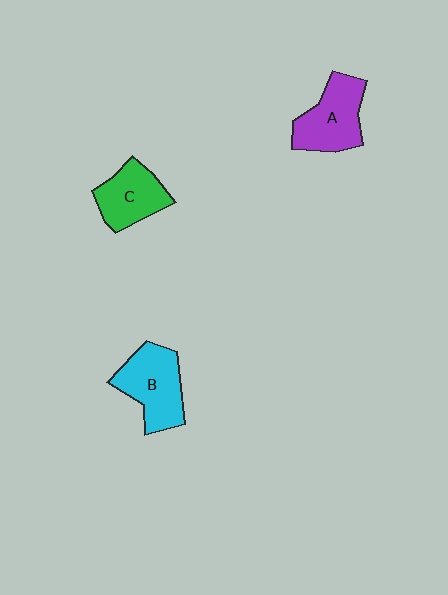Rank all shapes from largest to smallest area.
From largest to smallest: B (cyan), A (purple), C (green).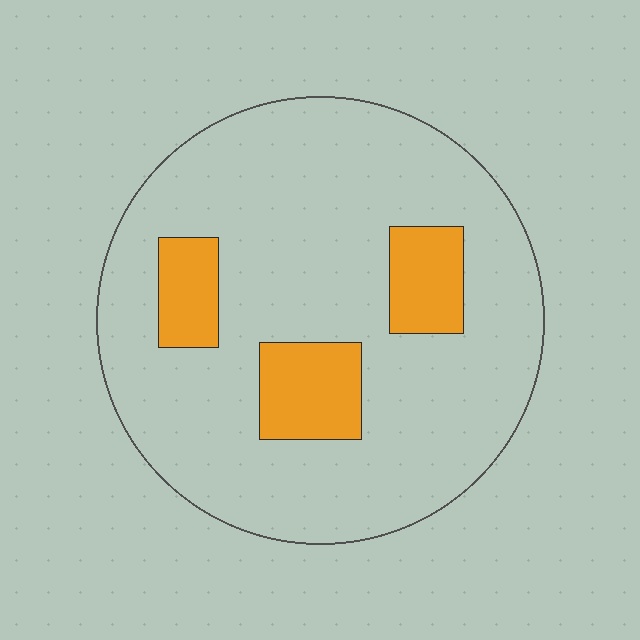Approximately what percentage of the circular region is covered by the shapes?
Approximately 15%.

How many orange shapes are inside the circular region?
3.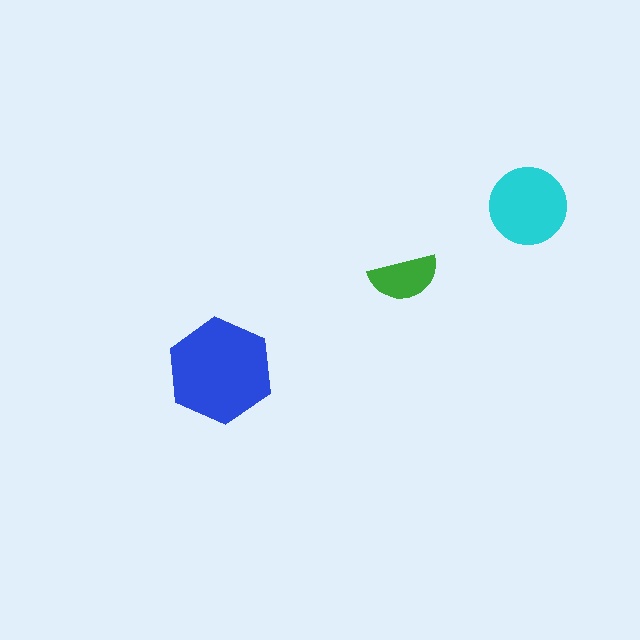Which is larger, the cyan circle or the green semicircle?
The cyan circle.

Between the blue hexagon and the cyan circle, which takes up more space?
The blue hexagon.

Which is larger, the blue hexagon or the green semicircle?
The blue hexagon.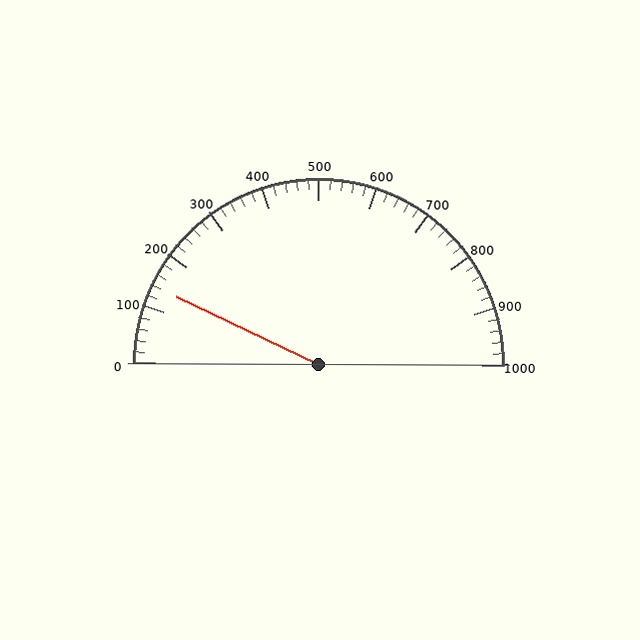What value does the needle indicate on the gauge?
The needle indicates approximately 140.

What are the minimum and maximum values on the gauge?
The gauge ranges from 0 to 1000.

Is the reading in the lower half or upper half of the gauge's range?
The reading is in the lower half of the range (0 to 1000).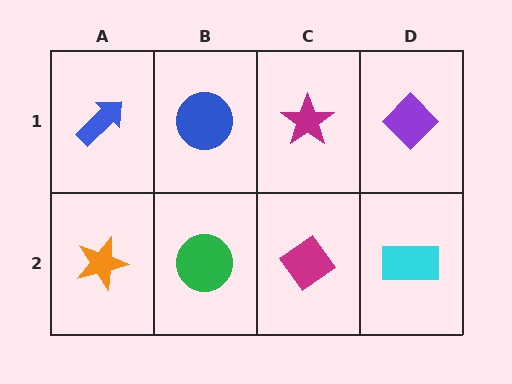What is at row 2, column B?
A green circle.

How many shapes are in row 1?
4 shapes.